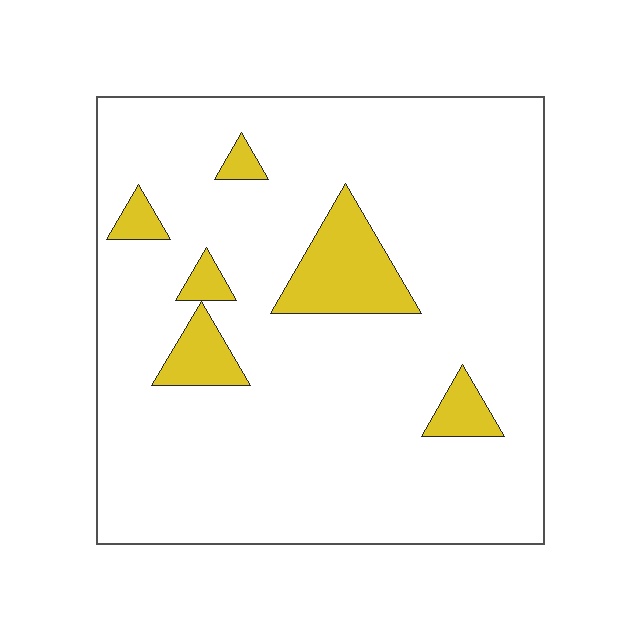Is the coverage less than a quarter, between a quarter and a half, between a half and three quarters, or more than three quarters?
Less than a quarter.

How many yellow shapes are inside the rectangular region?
6.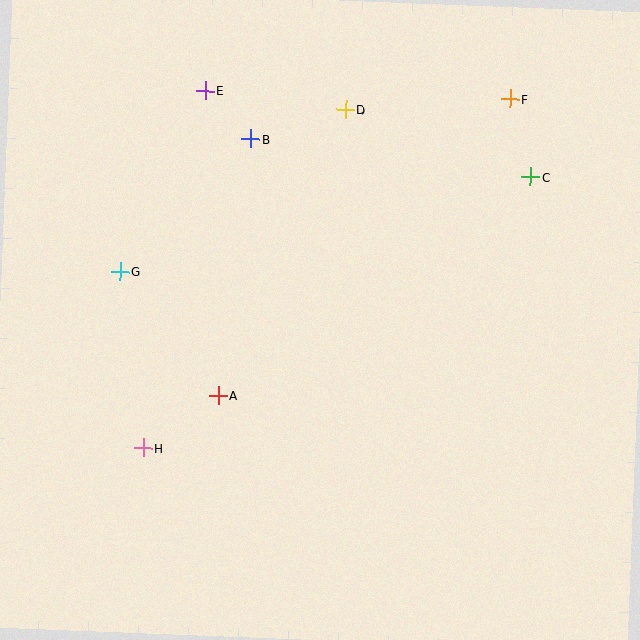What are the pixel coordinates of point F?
Point F is at (510, 99).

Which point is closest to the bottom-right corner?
Point C is closest to the bottom-right corner.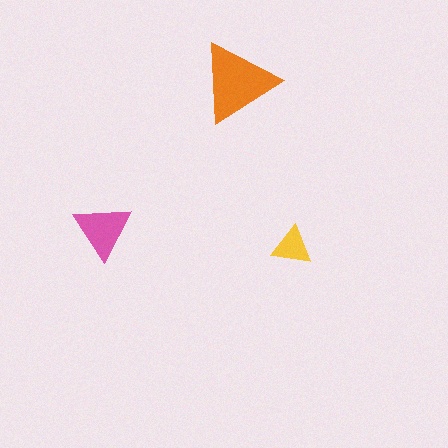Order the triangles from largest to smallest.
the orange one, the pink one, the yellow one.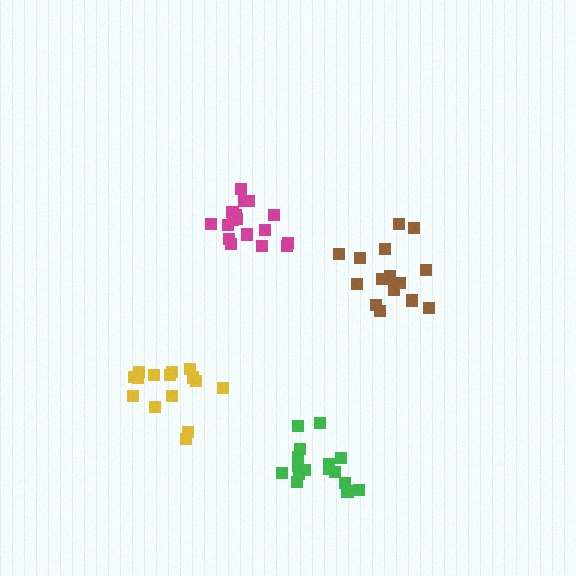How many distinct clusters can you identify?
There are 4 distinct clusters.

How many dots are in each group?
Group 1: 17 dots, Group 2: 15 dots, Group 3: 16 dots, Group 4: 16 dots (64 total).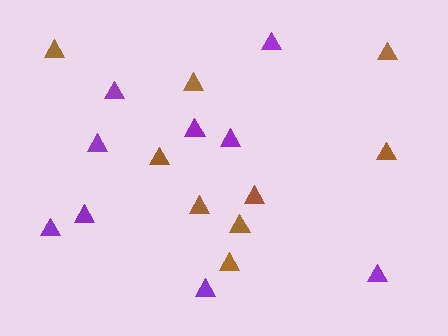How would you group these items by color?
There are 2 groups: one group of purple triangles (9) and one group of brown triangles (9).